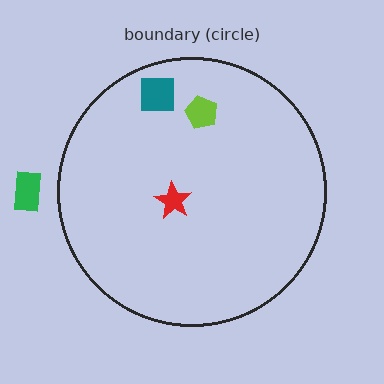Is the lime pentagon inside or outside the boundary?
Inside.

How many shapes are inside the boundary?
3 inside, 1 outside.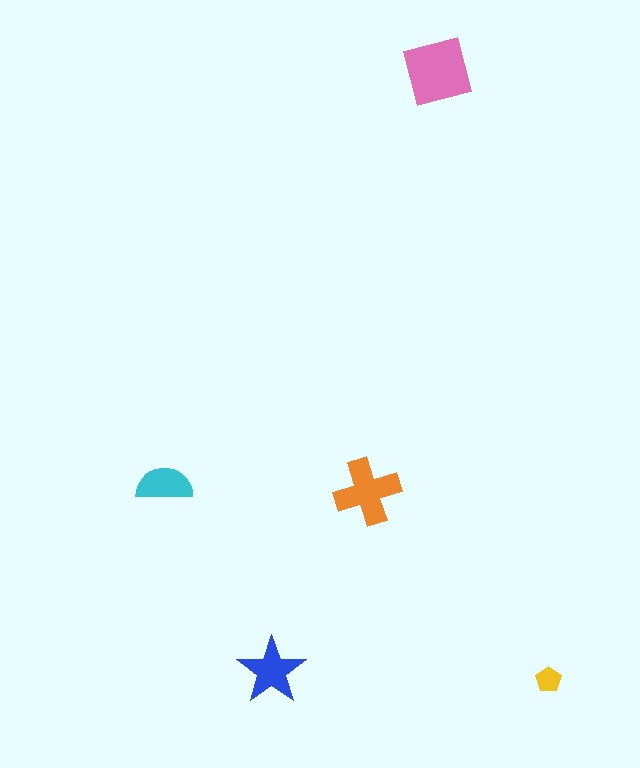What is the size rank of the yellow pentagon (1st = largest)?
5th.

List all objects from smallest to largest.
The yellow pentagon, the cyan semicircle, the blue star, the orange cross, the pink diamond.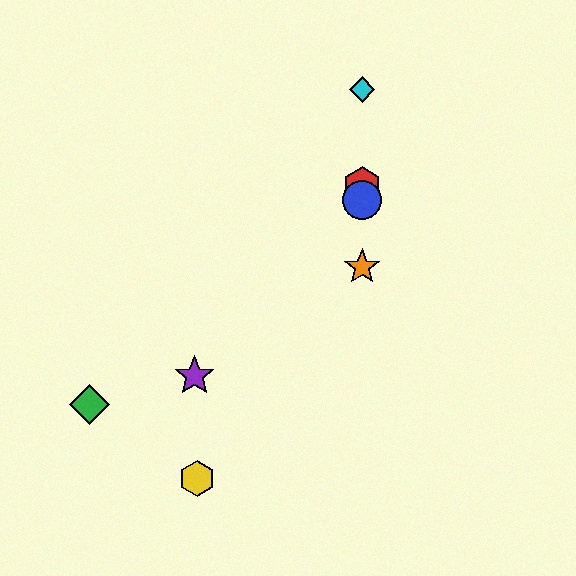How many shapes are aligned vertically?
4 shapes (the red hexagon, the blue circle, the orange star, the cyan diamond) are aligned vertically.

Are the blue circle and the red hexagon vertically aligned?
Yes, both are at x≈362.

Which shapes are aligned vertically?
The red hexagon, the blue circle, the orange star, the cyan diamond are aligned vertically.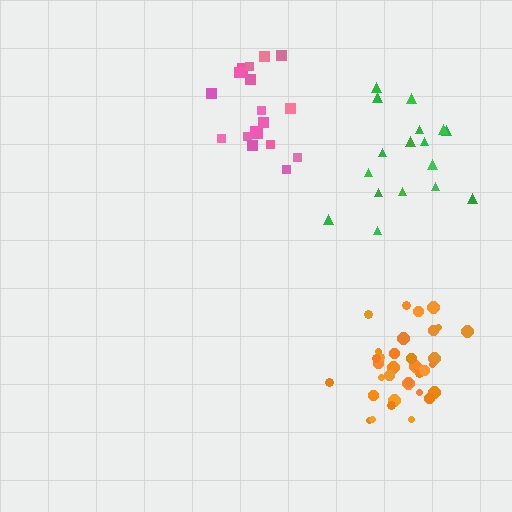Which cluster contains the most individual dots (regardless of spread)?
Orange (35).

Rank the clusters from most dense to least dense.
orange, pink, green.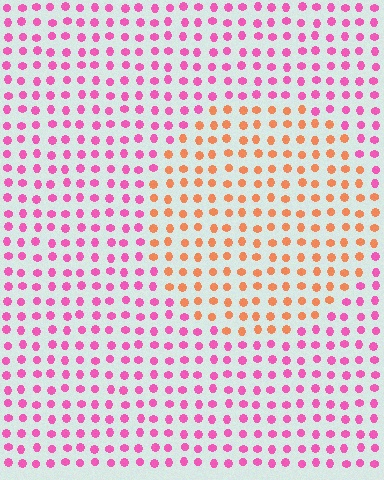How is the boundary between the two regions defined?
The boundary is defined purely by a slight shift in hue (about 56 degrees). Spacing, size, and orientation are identical on both sides.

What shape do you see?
I see a circle.